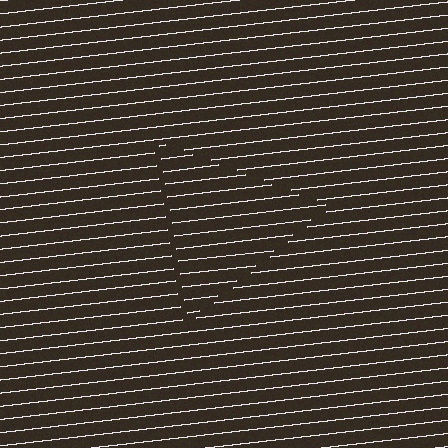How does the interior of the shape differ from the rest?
The interior of the shape contains the same grating, shifted by half a period — the contour is defined by the phase discontinuity where line-ends from the inner and outer gratings abut.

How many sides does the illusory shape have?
3 sides — the line-ends trace a triangle.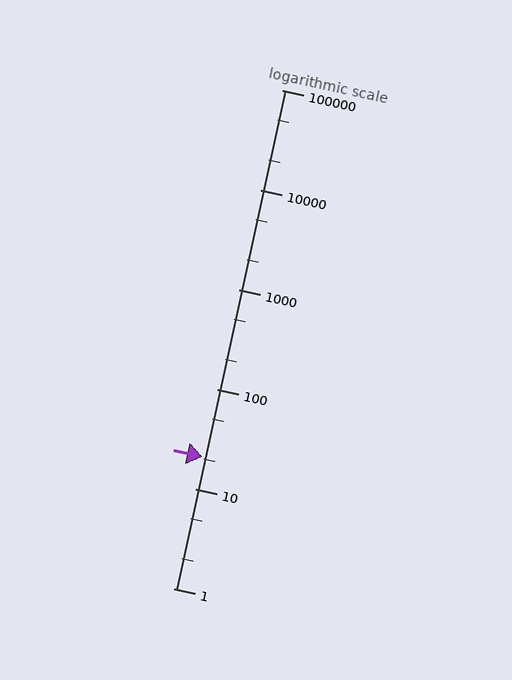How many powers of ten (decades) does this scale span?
The scale spans 5 decades, from 1 to 100000.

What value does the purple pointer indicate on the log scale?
The pointer indicates approximately 21.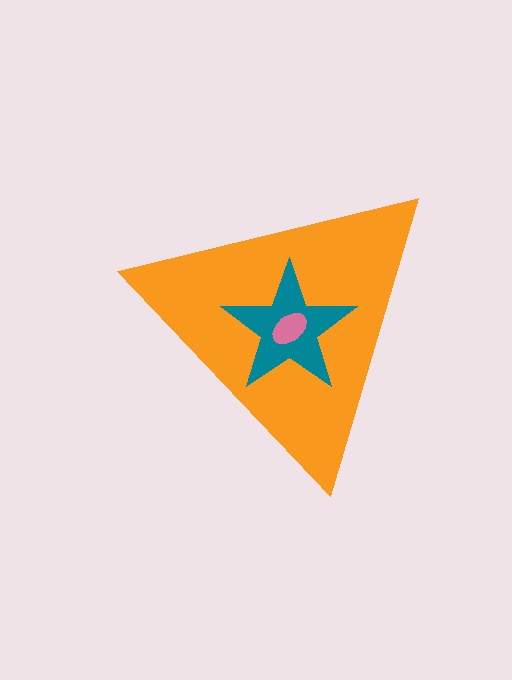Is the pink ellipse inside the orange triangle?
Yes.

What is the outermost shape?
The orange triangle.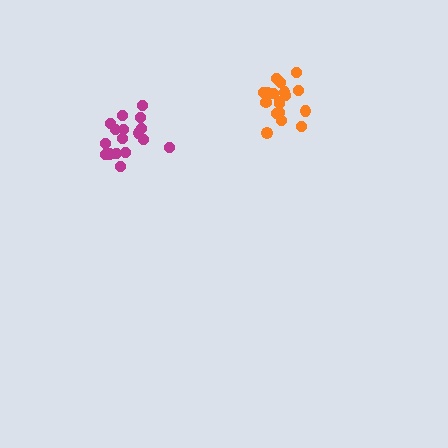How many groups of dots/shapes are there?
There are 2 groups.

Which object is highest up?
The orange cluster is topmost.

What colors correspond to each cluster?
The clusters are colored: orange, magenta.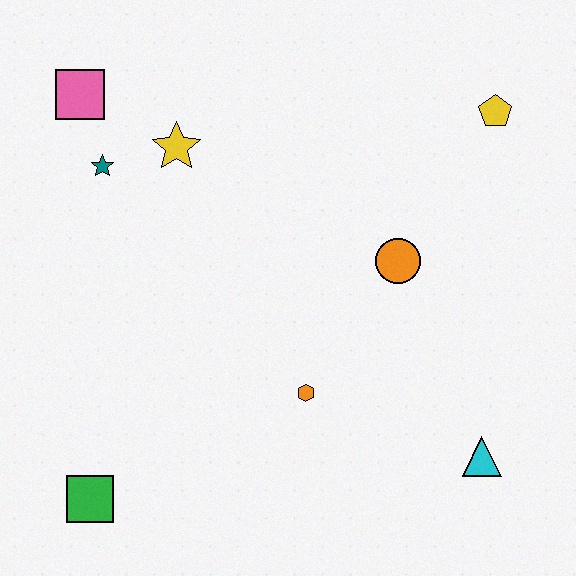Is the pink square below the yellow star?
No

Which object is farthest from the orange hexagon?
The pink square is farthest from the orange hexagon.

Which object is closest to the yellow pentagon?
The orange circle is closest to the yellow pentagon.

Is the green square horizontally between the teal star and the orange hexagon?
No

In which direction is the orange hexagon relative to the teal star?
The orange hexagon is below the teal star.